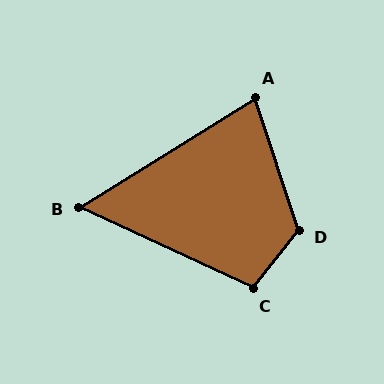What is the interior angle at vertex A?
Approximately 76 degrees (acute).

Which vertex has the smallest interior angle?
B, at approximately 57 degrees.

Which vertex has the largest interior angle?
D, at approximately 123 degrees.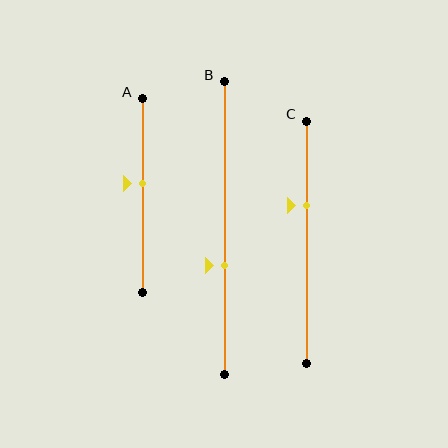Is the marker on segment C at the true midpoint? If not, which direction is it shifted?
No, the marker on segment C is shifted upward by about 15% of the segment length.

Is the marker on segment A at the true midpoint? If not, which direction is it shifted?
No, the marker on segment A is shifted upward by about 7% of the segment length.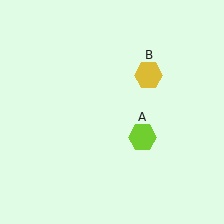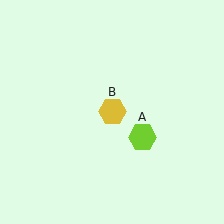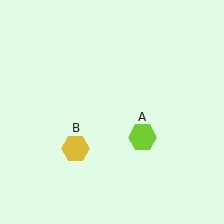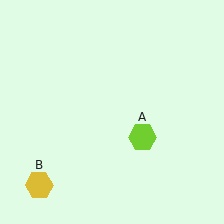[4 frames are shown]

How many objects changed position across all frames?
1 object changed position: yellow hexagon (object B).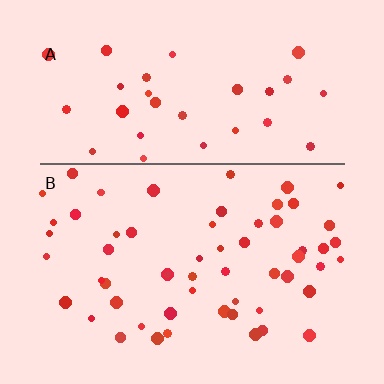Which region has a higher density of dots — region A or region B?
B (the bottom).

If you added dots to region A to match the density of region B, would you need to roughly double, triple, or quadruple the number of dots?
Approximately double.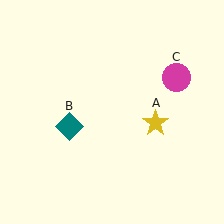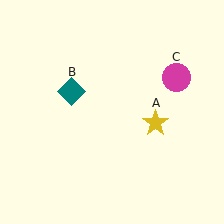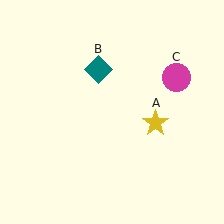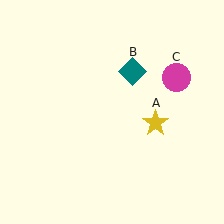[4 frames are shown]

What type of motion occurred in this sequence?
The teal diamond (object B) rotated clockwise around the center of the scene.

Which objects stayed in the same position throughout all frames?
Yellow star (object A) and magenta circle (object C) remained stationary.